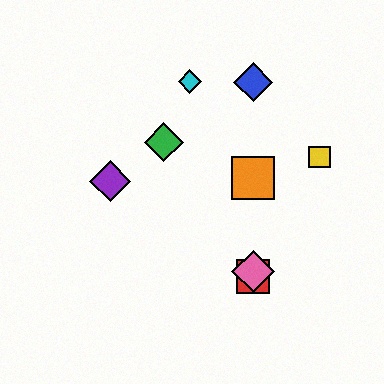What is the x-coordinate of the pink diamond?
The pink diamond is at x≈253.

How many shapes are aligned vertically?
4 shapes (the red square, the blue diamond, the orange square, the pink diamond) are aligned vertically.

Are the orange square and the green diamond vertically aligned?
No, the orange square is at x≈253 and the green diamond is at x≈164.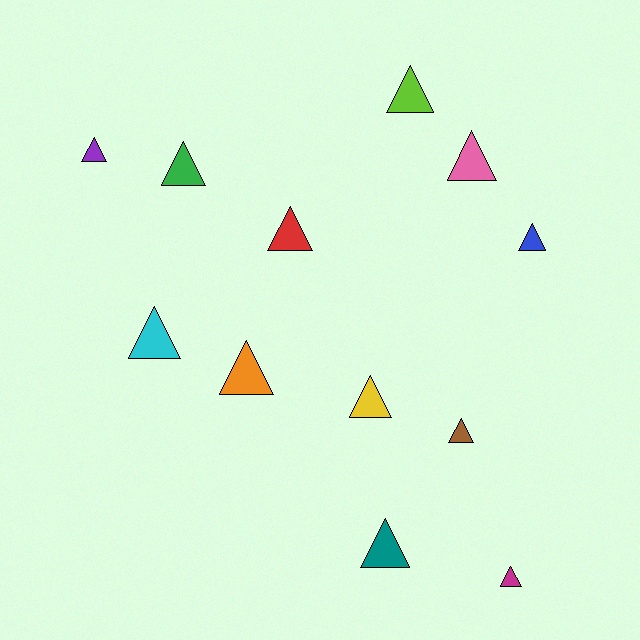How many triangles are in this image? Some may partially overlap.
There are 12 triangles.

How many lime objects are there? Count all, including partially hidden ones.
There is 1 lime object.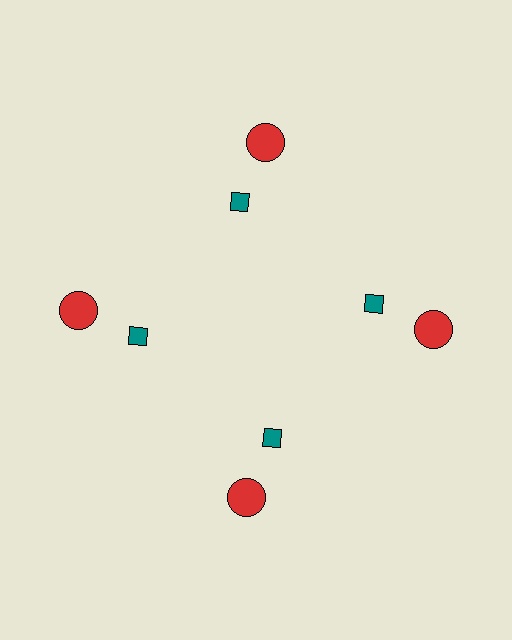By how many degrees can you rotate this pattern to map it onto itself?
The pattern maps onto itself every 90 degrees of rotation.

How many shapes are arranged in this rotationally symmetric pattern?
There are 8 shapes, arranged in 4 groups of 2.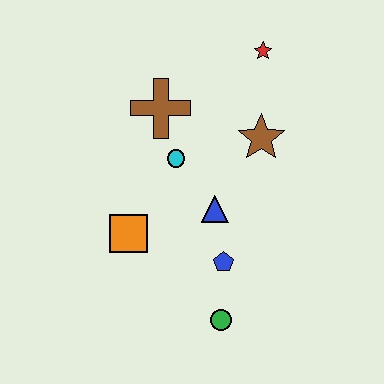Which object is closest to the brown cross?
The cyan circle is closest to the brown cross.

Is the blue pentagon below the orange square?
Yes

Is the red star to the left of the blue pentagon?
No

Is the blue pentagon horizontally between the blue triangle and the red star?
Yes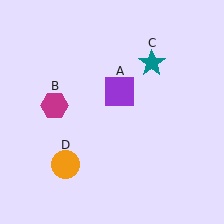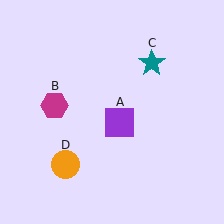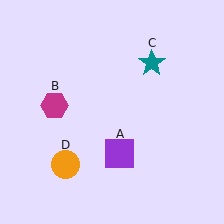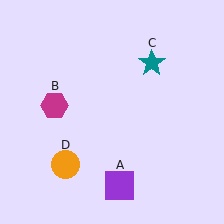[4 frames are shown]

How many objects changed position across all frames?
1 object changed position: purple square (object A).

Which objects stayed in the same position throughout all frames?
Magenta hexagon (object B) and teal star (object C) and orange circle (object D) remained stationary.